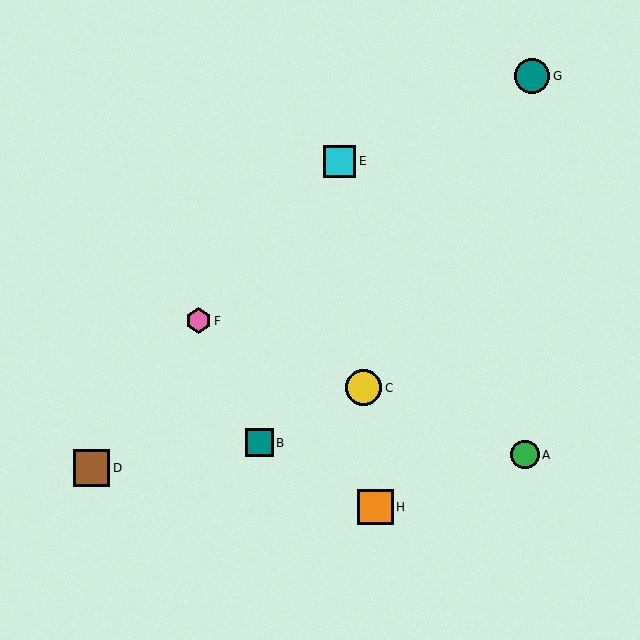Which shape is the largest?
The brown square (labeled D) is the largest.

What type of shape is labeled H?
Shape H is an orange square.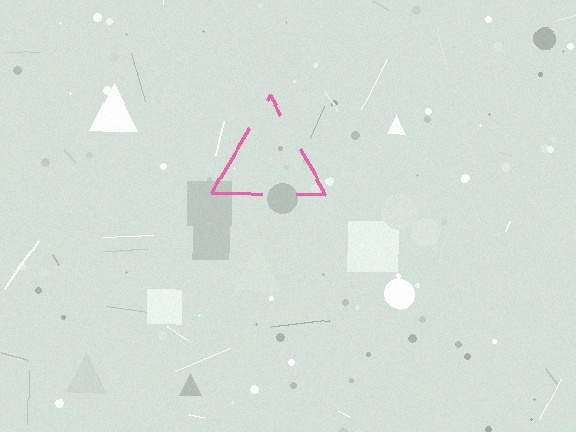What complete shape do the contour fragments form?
The contour fragments form a triangle.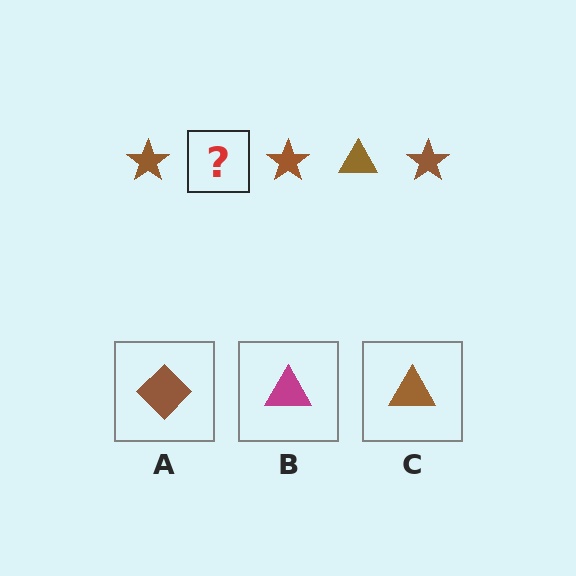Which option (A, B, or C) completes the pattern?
C.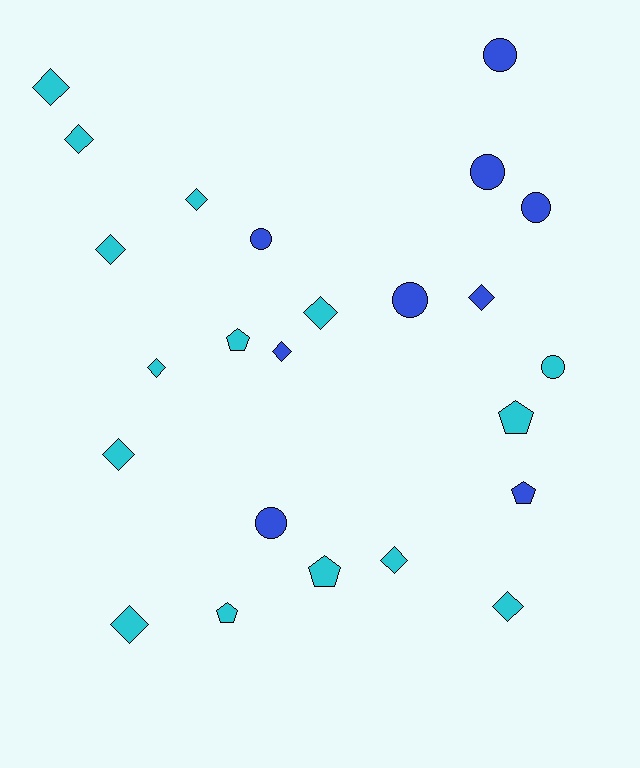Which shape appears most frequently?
Diamond, with 12 objects.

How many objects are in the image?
There are 24 objects.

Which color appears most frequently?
Cyan, with 15 objects.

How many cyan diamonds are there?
There are 10 cyan diamonds.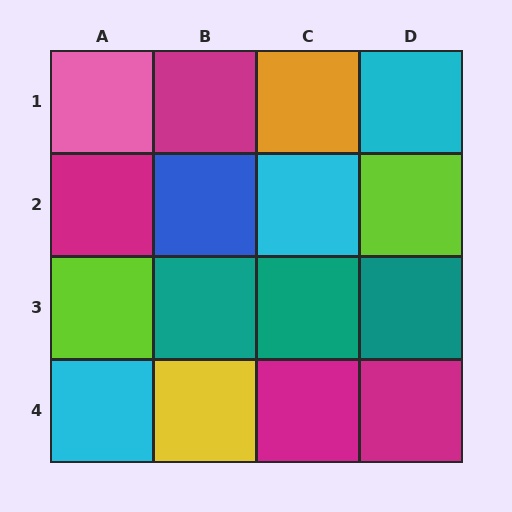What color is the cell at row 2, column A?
Magenta.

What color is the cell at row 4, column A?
Cyan.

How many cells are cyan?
3 cells are cyan.